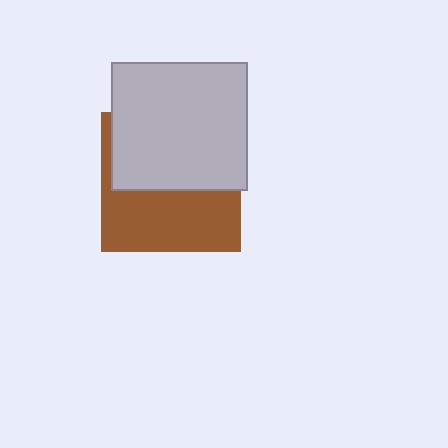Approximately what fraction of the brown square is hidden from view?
Roughly 53% of the brown square is hidden behind the light gray rectangle.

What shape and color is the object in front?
The object in front is a light gray rectangle.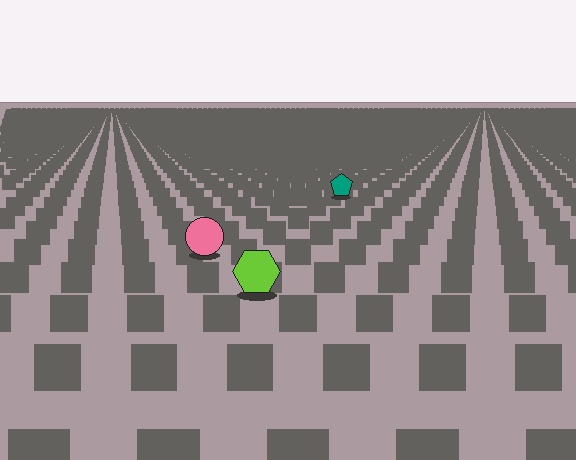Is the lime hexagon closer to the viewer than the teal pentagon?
Yes. The lime hexagon is closer — you can tell from the texture gradient: the ground texture is coarser near it.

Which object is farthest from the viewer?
The teal pentagon is farthest from the viewer. It appears smaller and the ground texture around it is denser.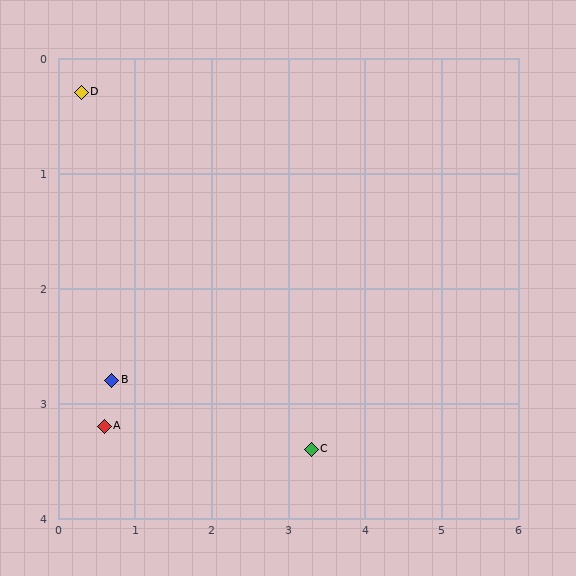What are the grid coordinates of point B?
Point B is at approximately (0.7, 2.8).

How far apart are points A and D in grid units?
Points A and D are about 2.9 grid units apart.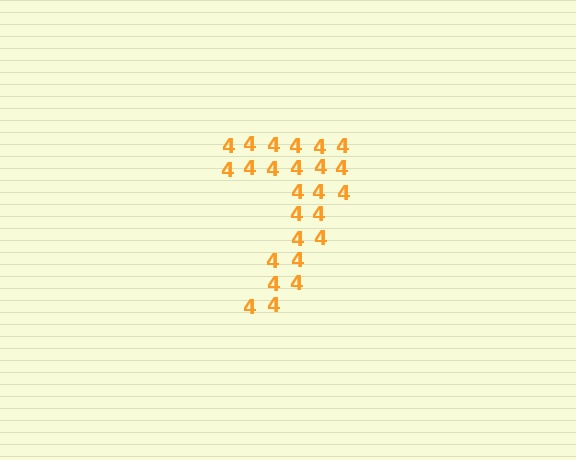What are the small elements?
The small elements are digit 4's.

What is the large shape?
The large shape is the digit 7.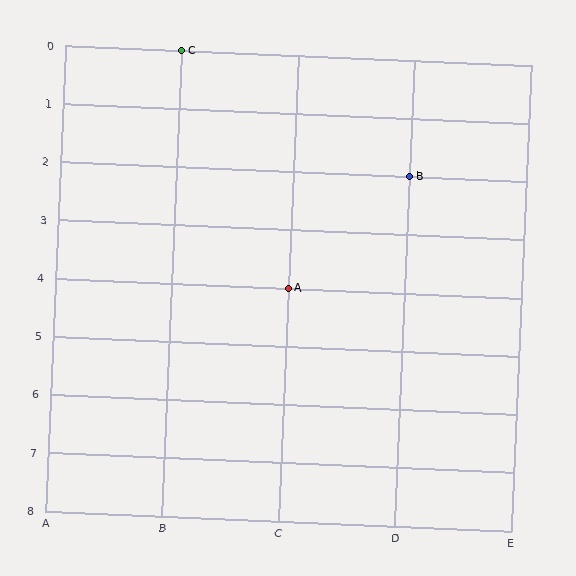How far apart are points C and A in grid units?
Points C and A are 1 column and 4 rows apart (about 4.1 grid units diagonally).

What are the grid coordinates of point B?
Point B is at grid coordinates (D, 2).